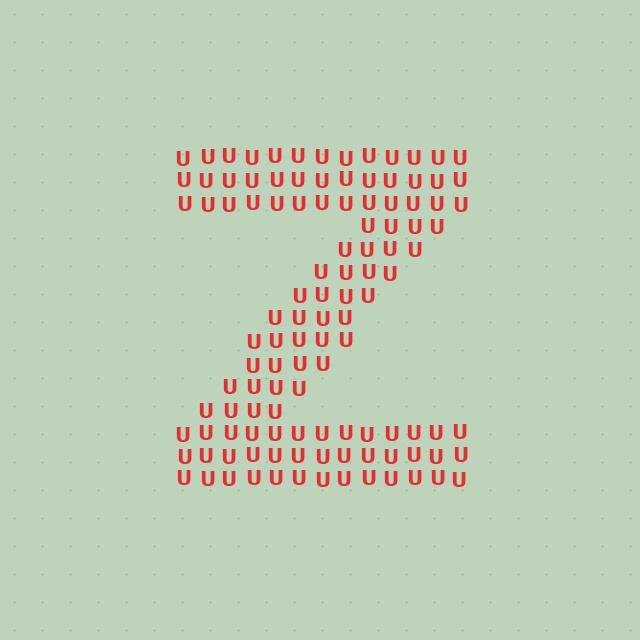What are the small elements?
The small elements are letter U's.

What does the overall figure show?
The overall figure shows the letter Z.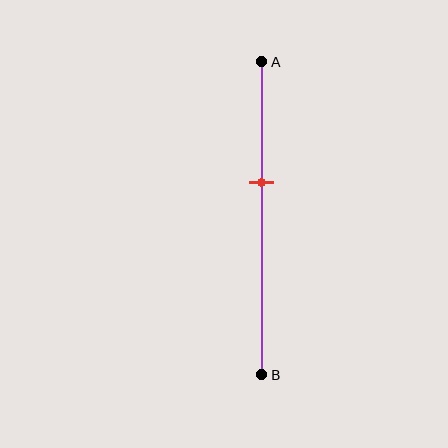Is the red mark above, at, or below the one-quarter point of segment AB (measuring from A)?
The red mark is below the one-quarter point of segment AB.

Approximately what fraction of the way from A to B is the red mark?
The red mark is approximately 40% of the way from A to B.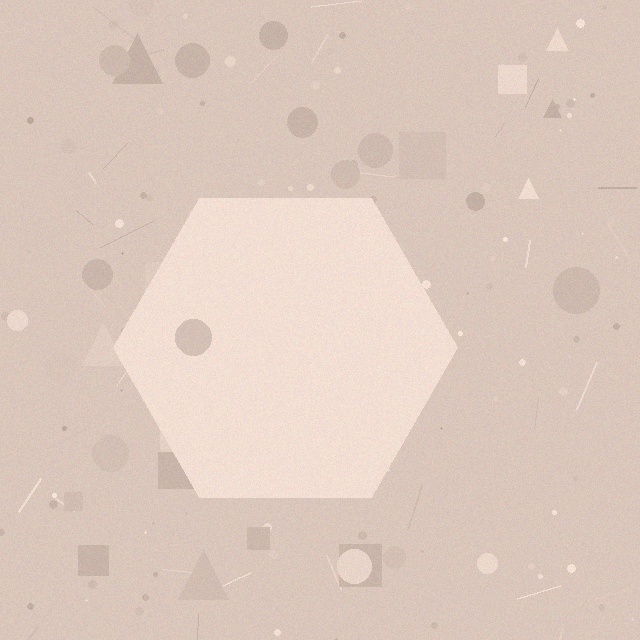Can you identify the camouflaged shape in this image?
The camouflaged shape is a hexagon.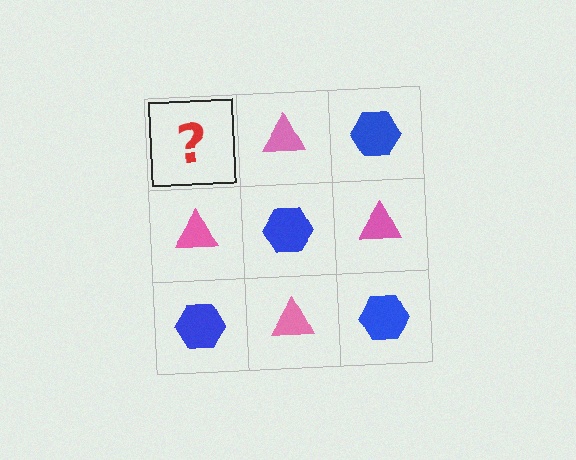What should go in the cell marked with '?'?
The missing cell should contain a blue hexagon.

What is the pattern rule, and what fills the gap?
The rule is that it alternates blue hexagon and pink triangle in a checkerboard pattern. The gap should be filled with a blue hexagon.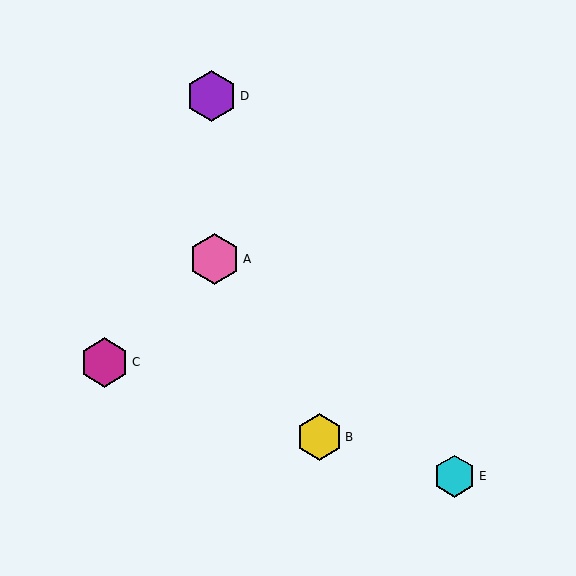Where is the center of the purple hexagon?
The center of the purple hexagon is at (212, 96).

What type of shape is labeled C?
Shape C is a magenta hexagon.